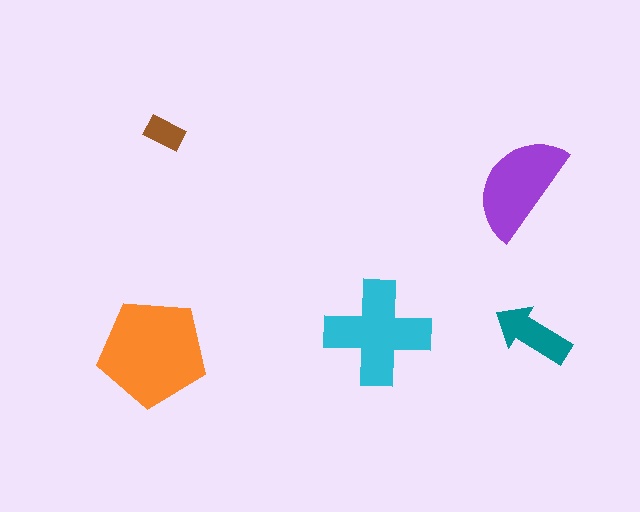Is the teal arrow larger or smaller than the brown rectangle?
Larger.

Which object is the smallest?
The brown rectangle.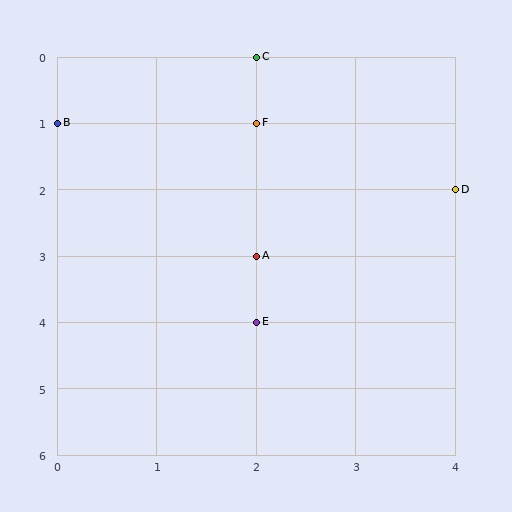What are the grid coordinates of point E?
Point E is at grid coordinates (2, 4).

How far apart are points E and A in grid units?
Points E and A are 1 row apart.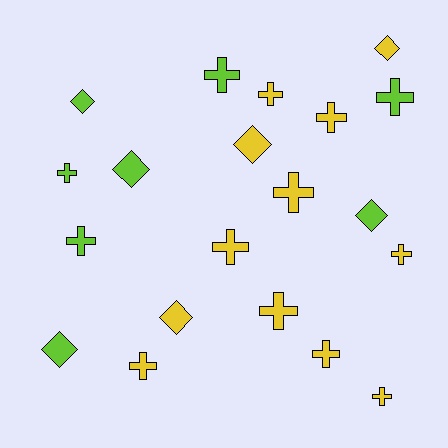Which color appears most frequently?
Yellow, with 12 objects.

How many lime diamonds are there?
There are 4 lime diamonds.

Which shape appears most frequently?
Cross, with 13 objects.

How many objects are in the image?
There are 20 objects.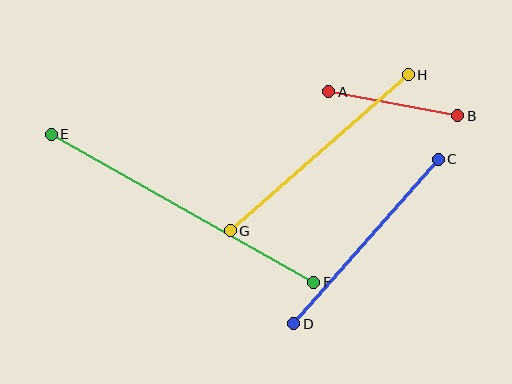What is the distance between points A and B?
The distance is approximately 131 pixels.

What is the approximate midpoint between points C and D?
The midpoint is at approximately (366, 241) pixels.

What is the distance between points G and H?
The distance is approximately 237 pixels.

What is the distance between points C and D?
The distance is approximately 219 pixels.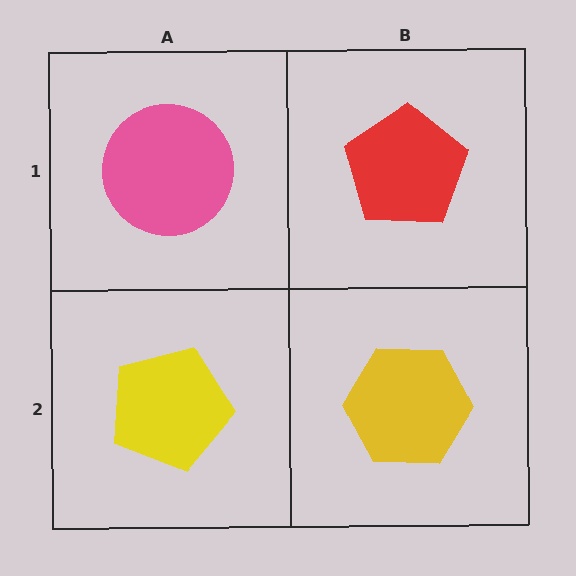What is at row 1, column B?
A red pentagon.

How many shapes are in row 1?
2 shapes.